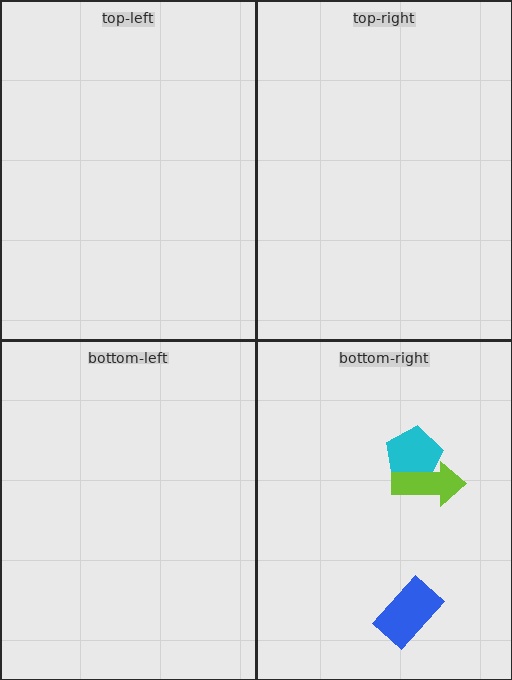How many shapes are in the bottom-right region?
3.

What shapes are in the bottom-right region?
The cyan pentagon, the blue rectangle, the lime arrow.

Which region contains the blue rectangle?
The bottom-right region.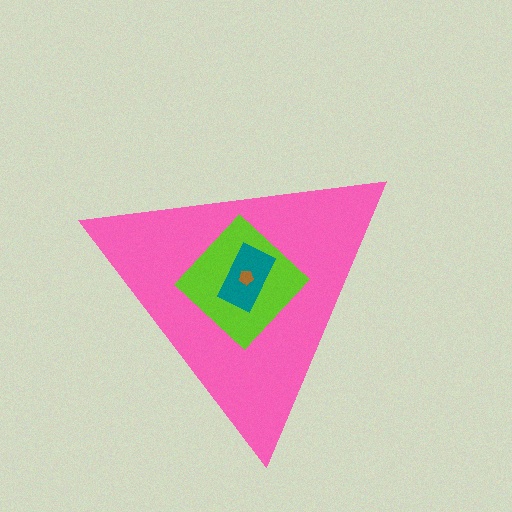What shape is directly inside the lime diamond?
The teal rectangle.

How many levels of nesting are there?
4.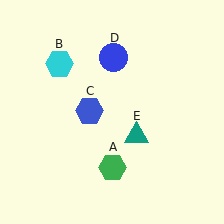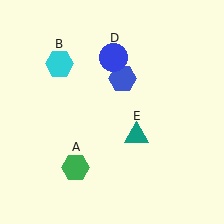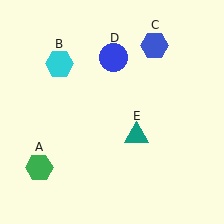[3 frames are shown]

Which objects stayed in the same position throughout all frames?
Cyan hexagon (object B) and blue circle (object D) and teal triangle (object E) remained stationary.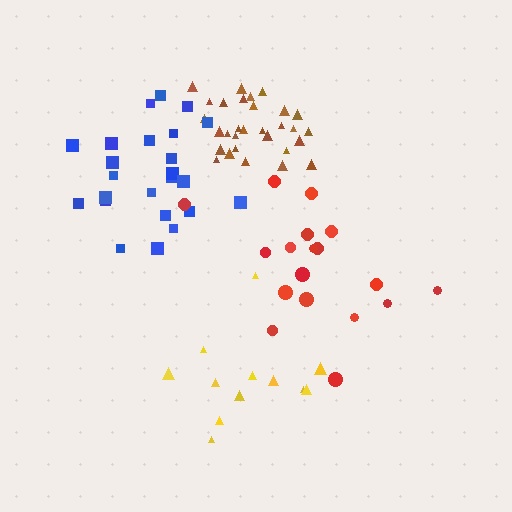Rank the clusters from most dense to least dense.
brown, blue, red, yellow.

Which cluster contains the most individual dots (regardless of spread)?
Brown (30).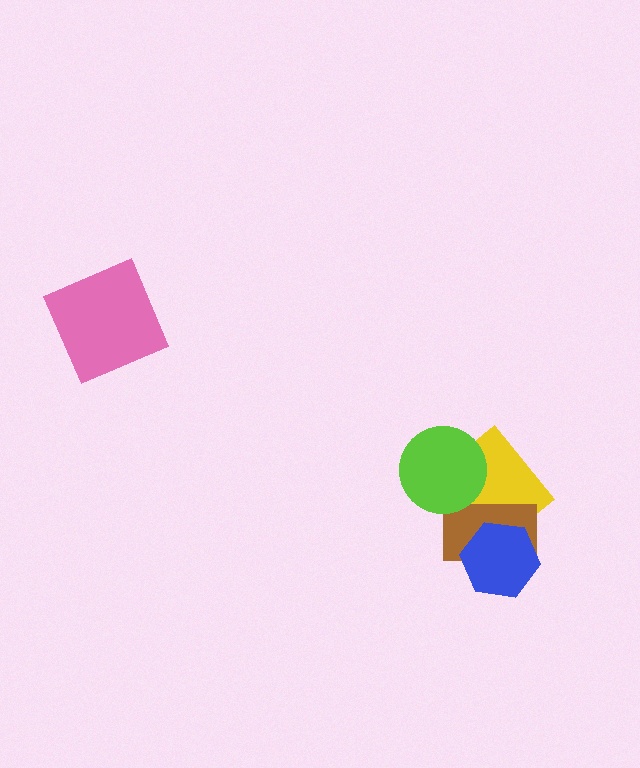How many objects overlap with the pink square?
0 objects overlap with the pink square.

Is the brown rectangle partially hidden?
Yes, it is partially covered by another shape.